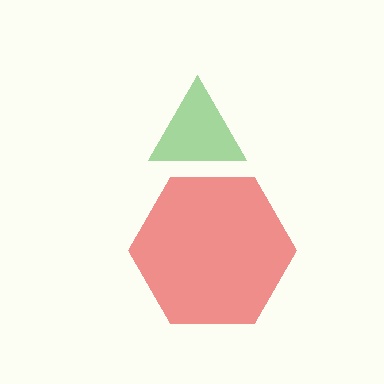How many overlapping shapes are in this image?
There are 2 overlapping shapes in the image.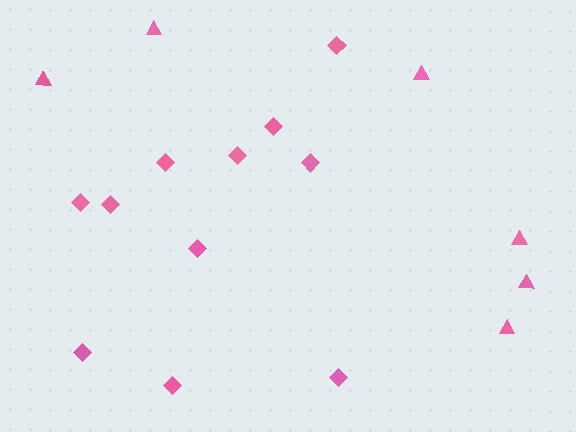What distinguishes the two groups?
There are 2 groups: one group of diamonds (11) and one group of triangles (6).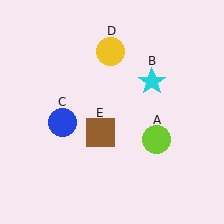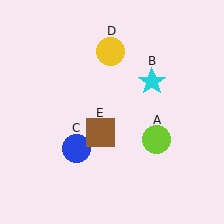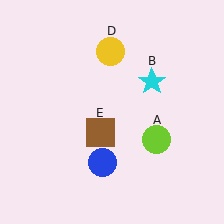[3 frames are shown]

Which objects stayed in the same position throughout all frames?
Lime circle (object A) and cyan star (object B) and yellow circle (object D) and brown square (object E) remained stationary.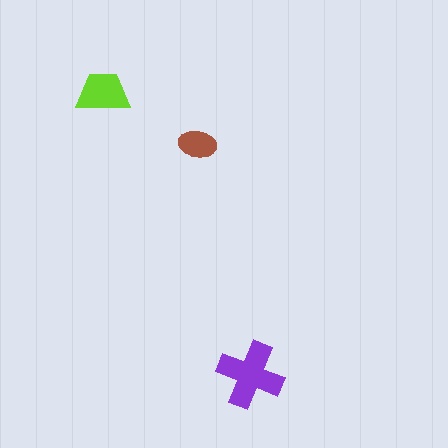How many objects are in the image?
There are 3 objects in the image.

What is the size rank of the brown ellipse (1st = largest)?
3rd.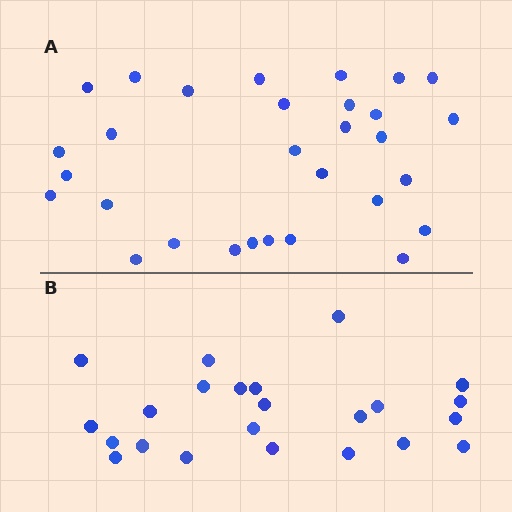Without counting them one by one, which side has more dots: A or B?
Region A (the top region) has more dots.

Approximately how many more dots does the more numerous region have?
Region A has roughly 8 or so more dots than region B.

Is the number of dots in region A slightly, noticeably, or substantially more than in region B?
Region A has noticeably more, but not dramatically so. The ratio is roughly 1.3 to 1.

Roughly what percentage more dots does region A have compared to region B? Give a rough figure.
About 30% more.